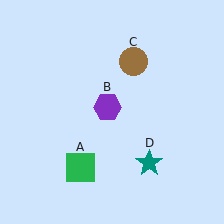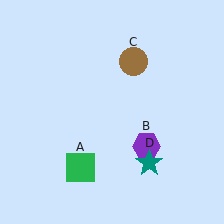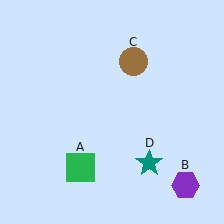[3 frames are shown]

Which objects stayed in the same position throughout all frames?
Green square (object A) and brown circle (object C) and teal star (object D) remained stationary.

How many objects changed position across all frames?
1 object changed position: purple hexagon (object B).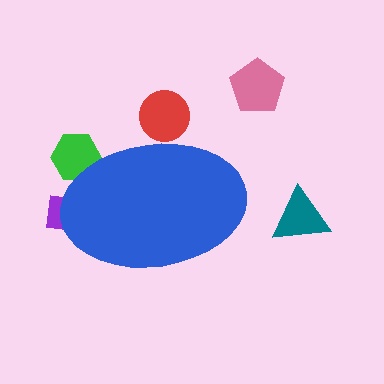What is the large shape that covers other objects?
A blue ellipse.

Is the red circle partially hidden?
Yes, the red circle is partially hidden behind the blue ellipse.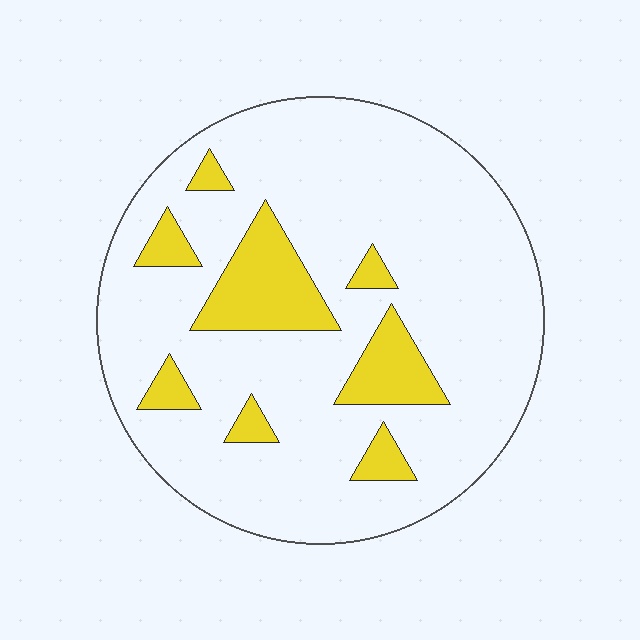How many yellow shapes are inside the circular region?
8.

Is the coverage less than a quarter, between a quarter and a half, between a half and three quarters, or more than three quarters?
Less than a quarter.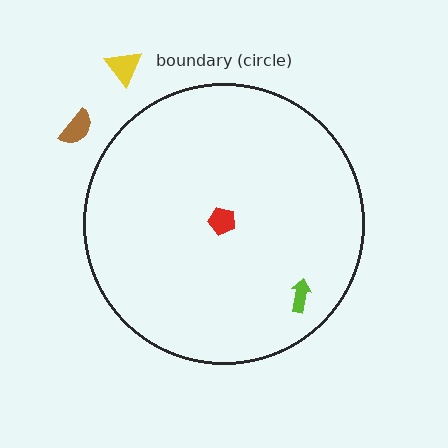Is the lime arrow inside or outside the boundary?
Inside.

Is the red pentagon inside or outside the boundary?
Inside.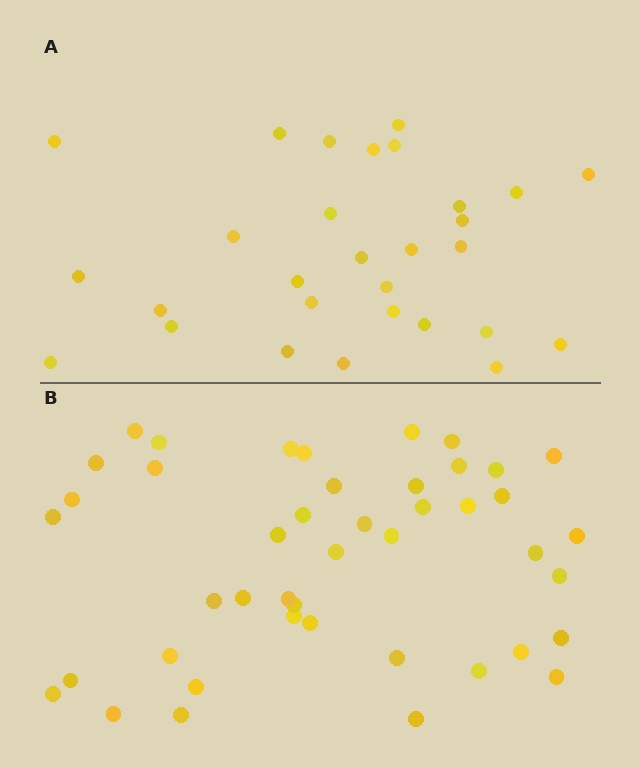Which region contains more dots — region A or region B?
Region B (the bottom region) has more dots.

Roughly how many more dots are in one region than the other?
Region B has approximately 15 more dots than region A.